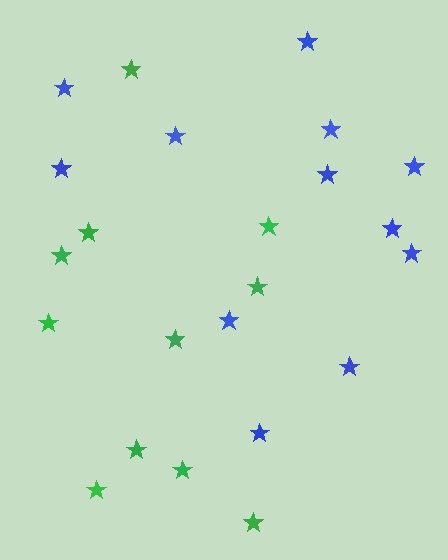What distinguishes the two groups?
There are 2 groups: one group of blue stars (12) and one group of green stars (11).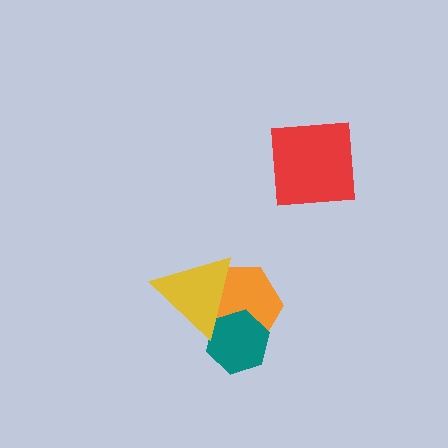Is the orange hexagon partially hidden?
Yes, it is partially covered by another shape.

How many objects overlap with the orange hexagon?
2 objects overlap with the orange hexagon.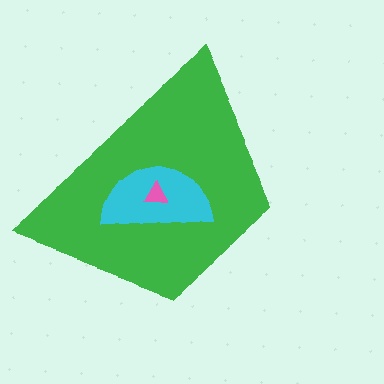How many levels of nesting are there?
3.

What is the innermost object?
The pink triangle.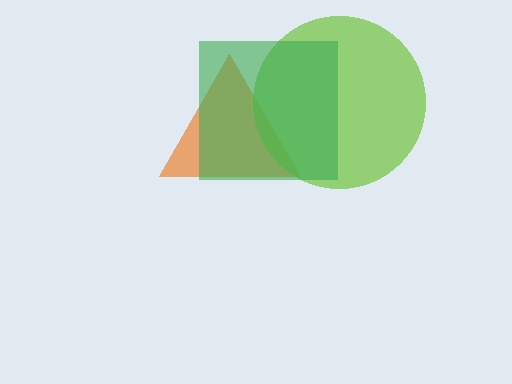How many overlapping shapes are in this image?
There are 3 overlapping shapes in the image.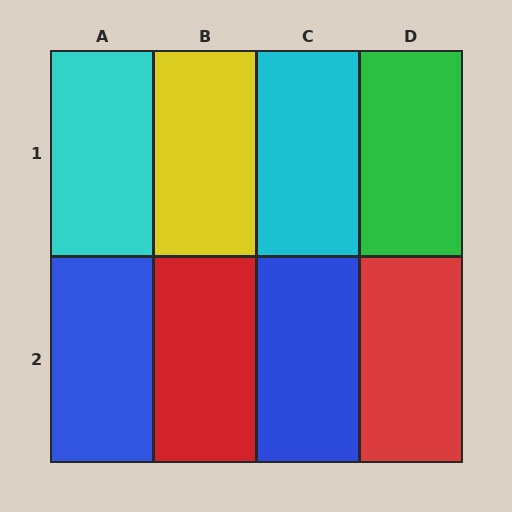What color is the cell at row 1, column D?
Green.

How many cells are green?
1 cell is green.